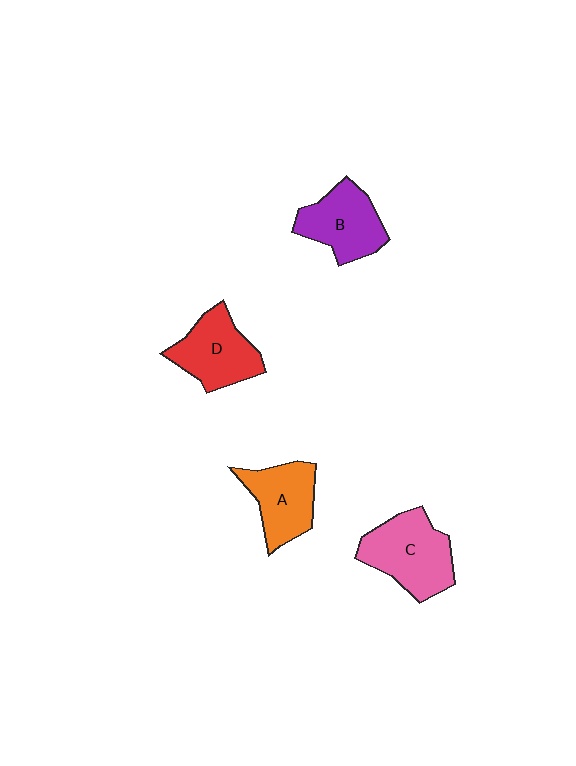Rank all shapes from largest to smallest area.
From largest to smallest: C (pink), D (red), B (purple), A (orange).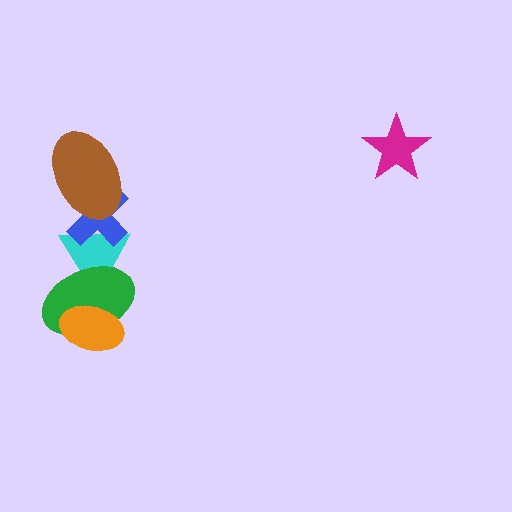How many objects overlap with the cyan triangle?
2 objects overlap with the cyan triangle.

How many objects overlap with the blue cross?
2 objects overlap with the blue cross.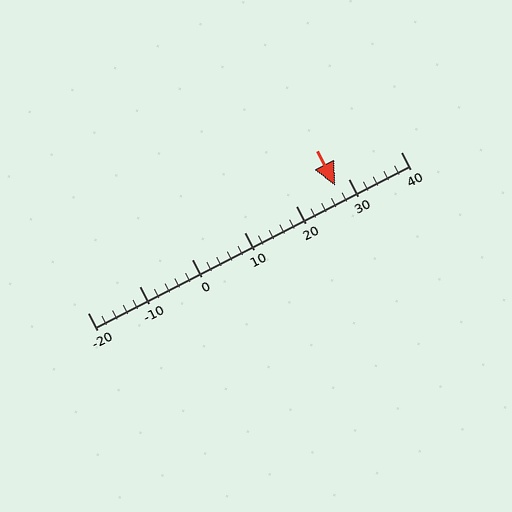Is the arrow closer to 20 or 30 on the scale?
The arrow is closer to 30.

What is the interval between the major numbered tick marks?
The major tick marks are spaced 10 units apart.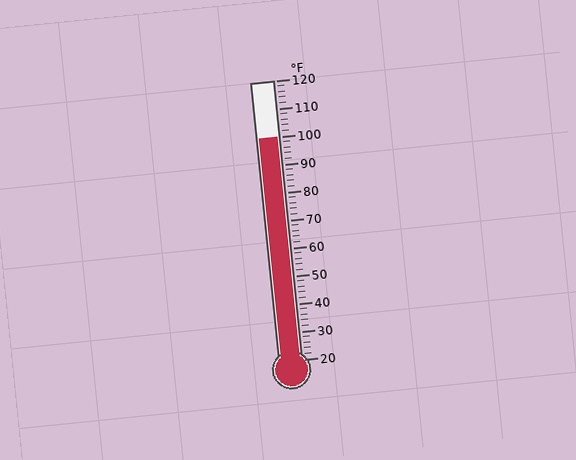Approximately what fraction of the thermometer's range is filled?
The thermometer is filled to approximately 80% of its range.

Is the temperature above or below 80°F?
The temperature is above 80°F.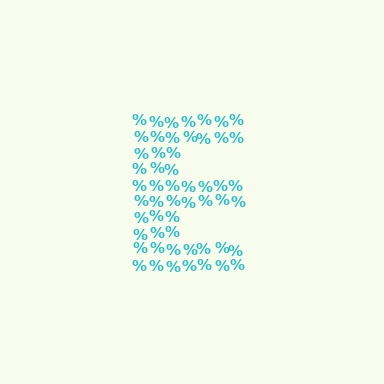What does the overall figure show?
The overall figure shows the letter E.